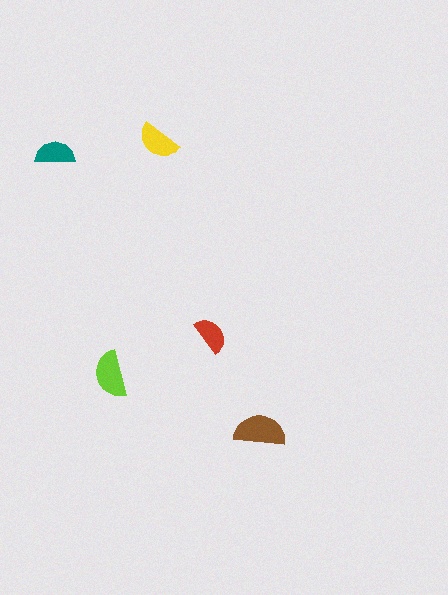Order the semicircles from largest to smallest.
the brown one, the lime one, the yellow one, the teal one, the red one.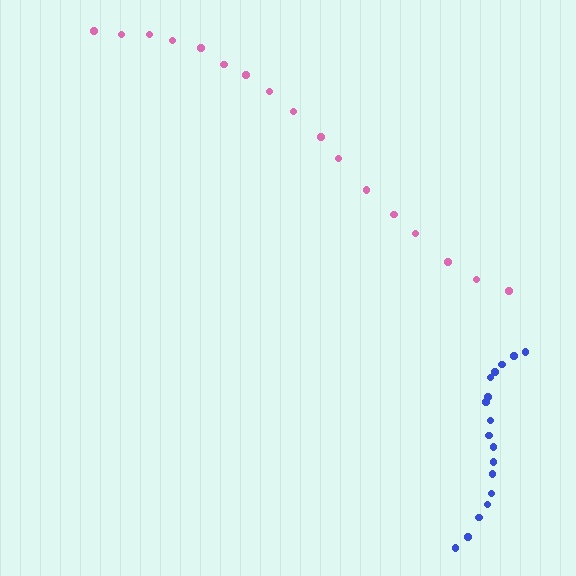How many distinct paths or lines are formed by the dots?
There are 2 distinct paths.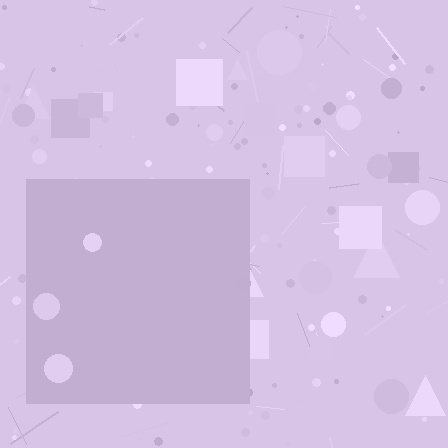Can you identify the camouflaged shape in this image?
The camouflaged shape is a square.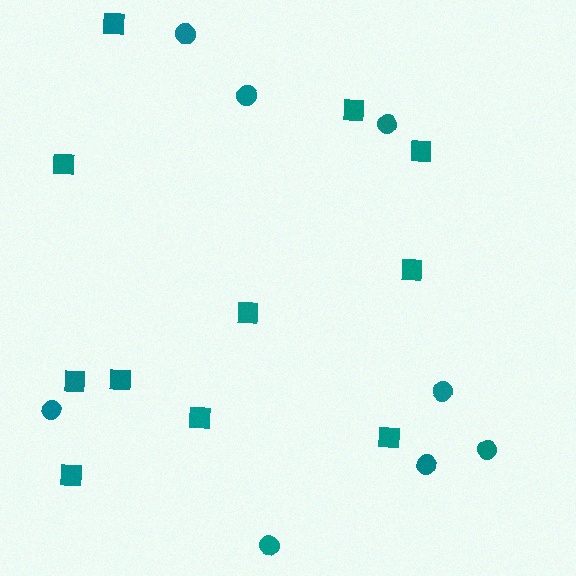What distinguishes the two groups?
There are 2 groups: one group of squares (11) and one group of circles (8).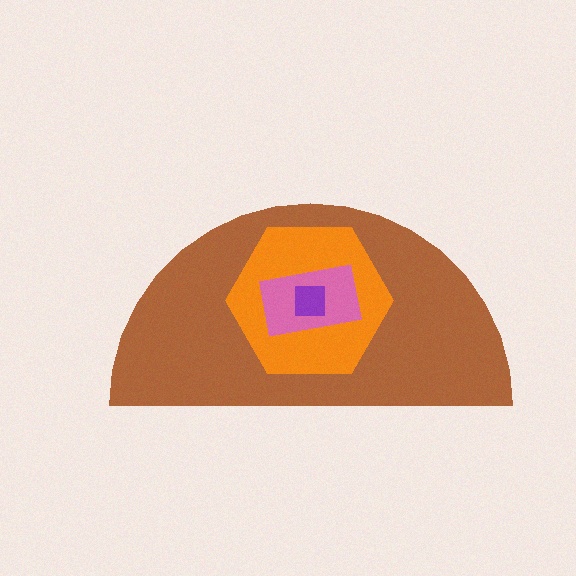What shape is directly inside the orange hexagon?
The pink rectangle.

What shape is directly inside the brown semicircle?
The orange hexagon.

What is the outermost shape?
The brown semicircle.